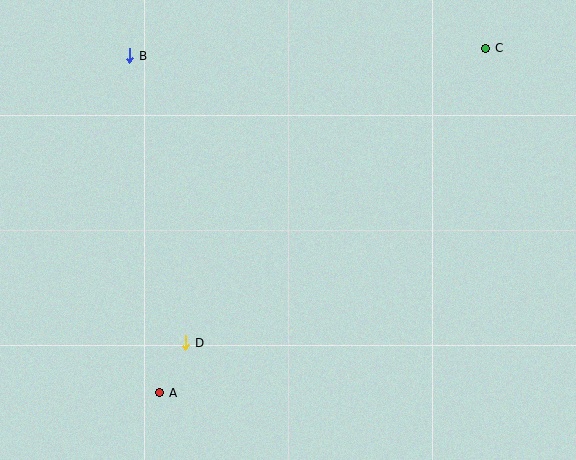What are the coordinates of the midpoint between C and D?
The midpoint between C and D is at (336, 195).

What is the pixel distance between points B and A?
The distance between B and A is 338 pixels.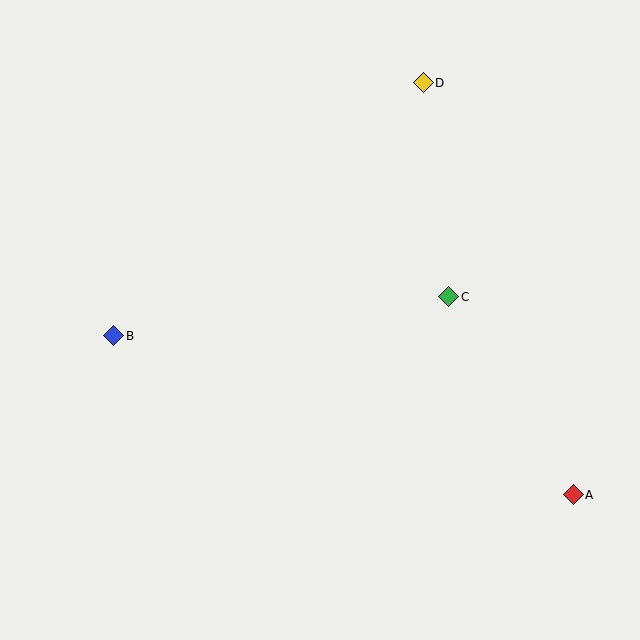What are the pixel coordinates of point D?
Point D is at (423, 83).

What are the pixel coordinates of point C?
Point C is at (449, 297).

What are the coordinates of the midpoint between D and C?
The midpoint between D and C is at (436, 190).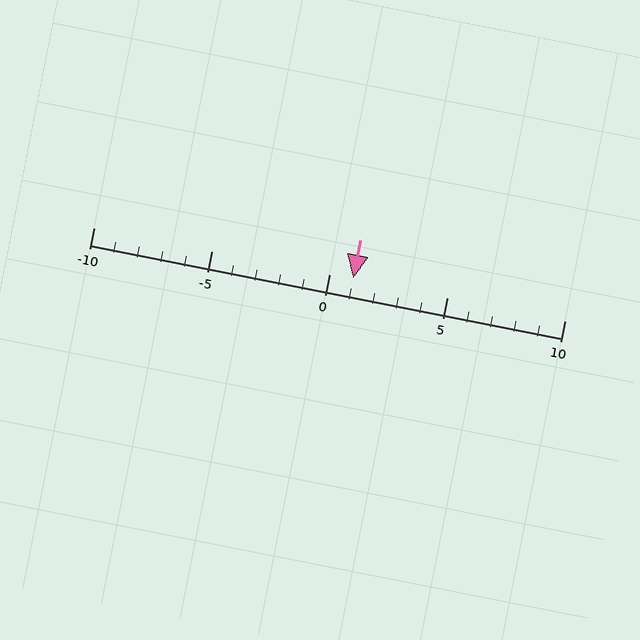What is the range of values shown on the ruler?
The ruler shows values from -10 to 10.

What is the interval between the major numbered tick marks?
The major tick marks are spaced 5 units apart.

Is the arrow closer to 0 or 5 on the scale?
The arrow is closer to 0.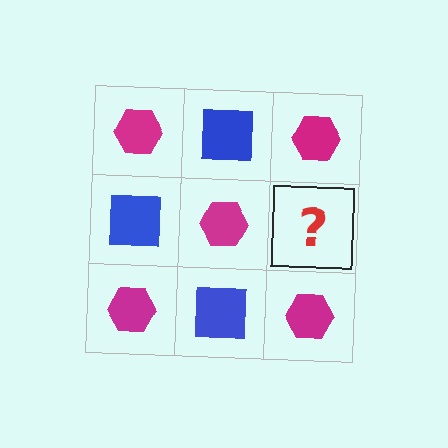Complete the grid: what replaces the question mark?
The question mark should be replaced with a blue square.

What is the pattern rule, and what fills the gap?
The rule is that it alternates magenta hexagon and blue square in a checkerboard pattern. The gap should be filled with a blue square.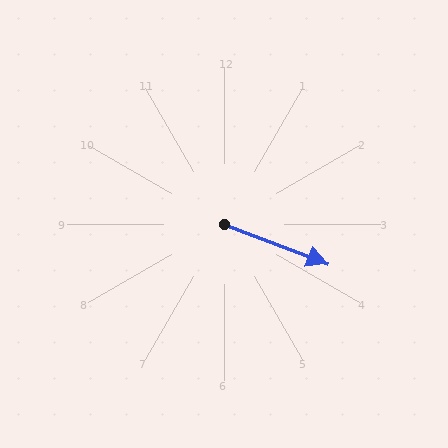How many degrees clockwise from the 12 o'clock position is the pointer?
Approximately 111 degrees.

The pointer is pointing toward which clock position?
Roughly 4 o'clock.